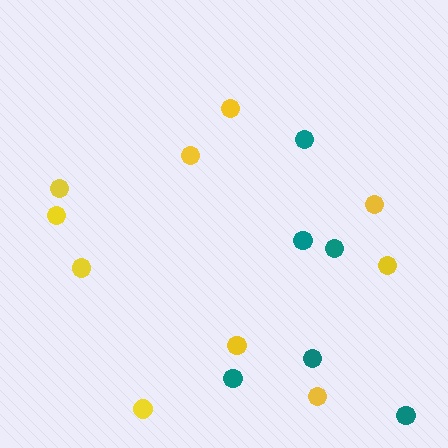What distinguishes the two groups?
There are 2 groups: one group of teal circles (6) and one group of yellow circles (10).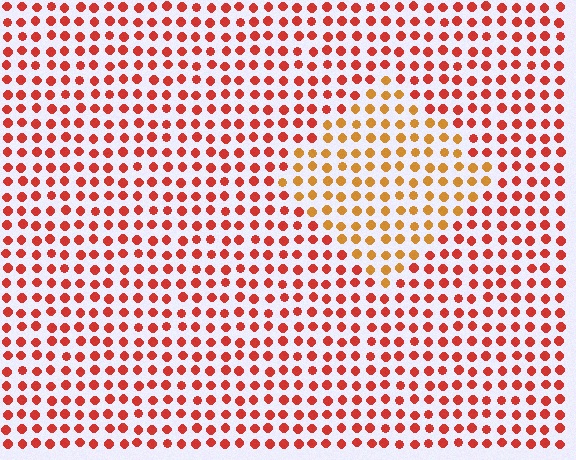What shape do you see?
I see a diamond.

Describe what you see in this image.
The image is filled with small red elements in a uniform arrangement. A diamond-shaped region is visible where the elements are tinted to a slightly different hue, forming a subtle color boundary.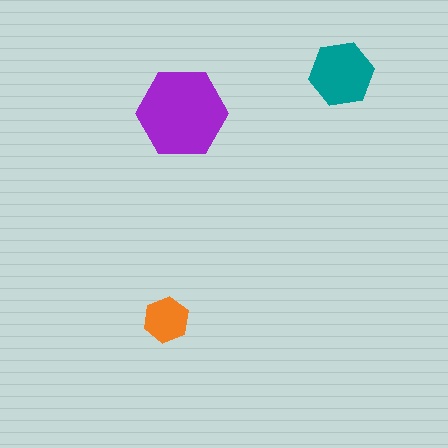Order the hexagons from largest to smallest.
the purple one, the teal one, the orange one.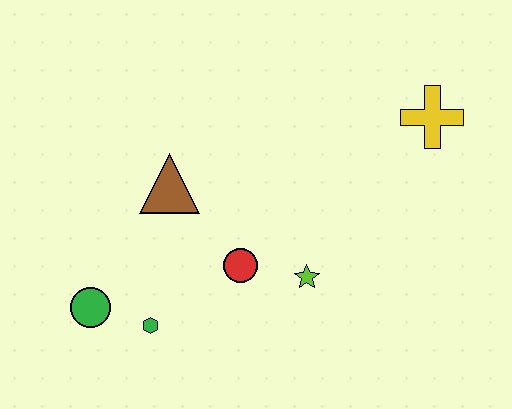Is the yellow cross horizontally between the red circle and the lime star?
No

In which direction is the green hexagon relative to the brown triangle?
The green hexagon is below the brown triangle.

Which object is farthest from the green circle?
The yellow cross is farthest from the green circle.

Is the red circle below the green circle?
No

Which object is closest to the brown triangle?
The red circle is closest to the brown triangle.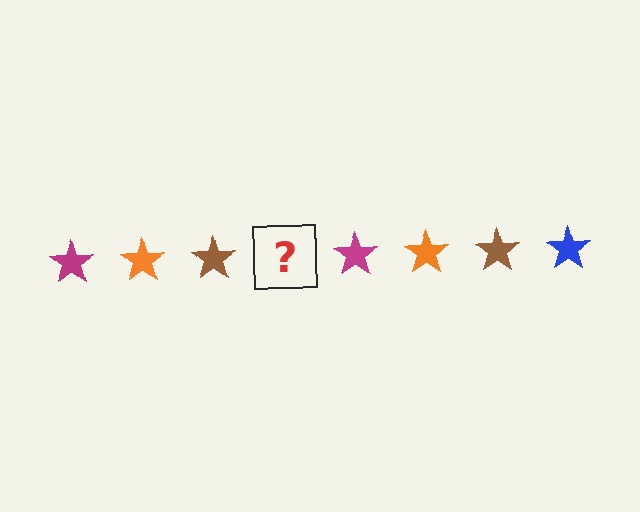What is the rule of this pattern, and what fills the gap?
The rule is that the pattern cycles through magenta, orange, brown, blue stars. The gap should be filled with a blue star.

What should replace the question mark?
The question mark should be replaced with a blue star.